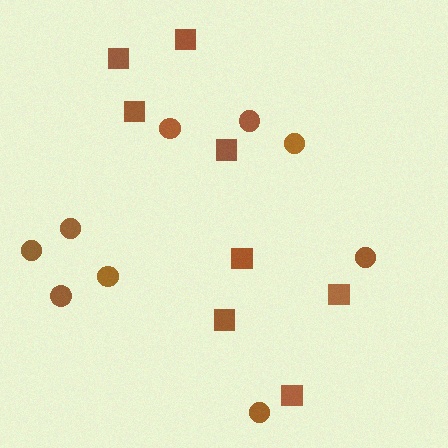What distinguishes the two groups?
There are 2 groups: one group of circles (9) and one group of squares (8).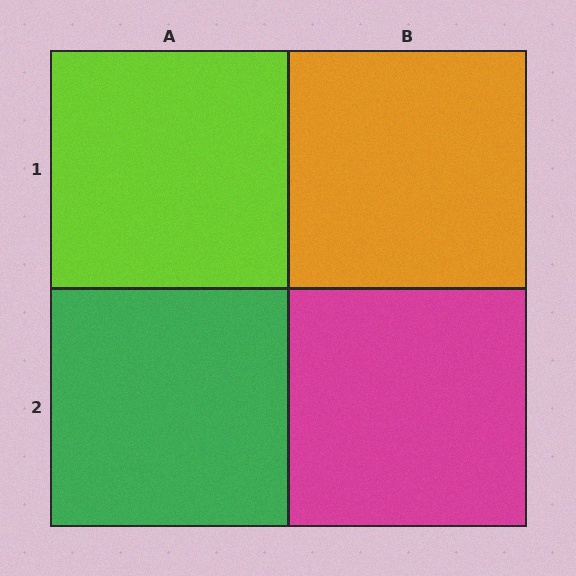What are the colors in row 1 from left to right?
Lime, orange.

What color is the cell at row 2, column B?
Magenta.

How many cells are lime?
1 cell is lime.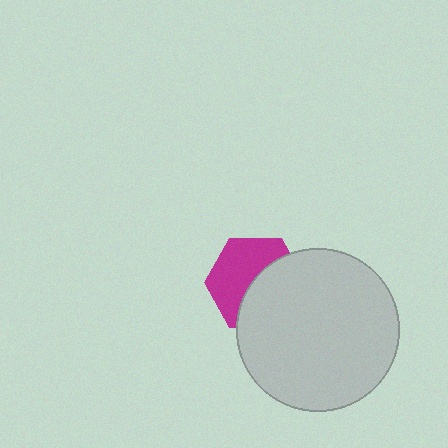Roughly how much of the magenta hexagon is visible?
About half of it is visible (roughly 52%).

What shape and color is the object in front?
The object in front is a light gray circle.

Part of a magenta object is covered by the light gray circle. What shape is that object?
It is a hexagon.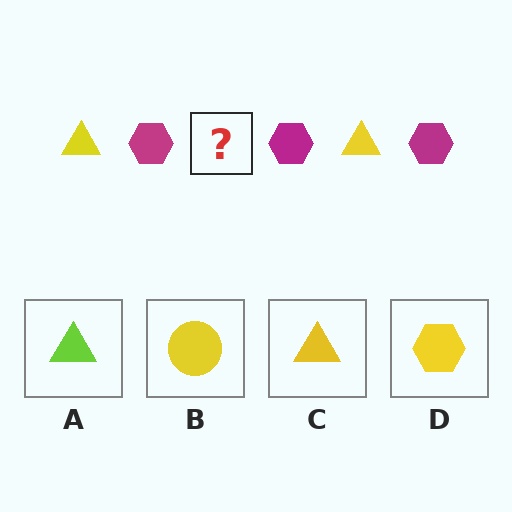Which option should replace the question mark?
Option C.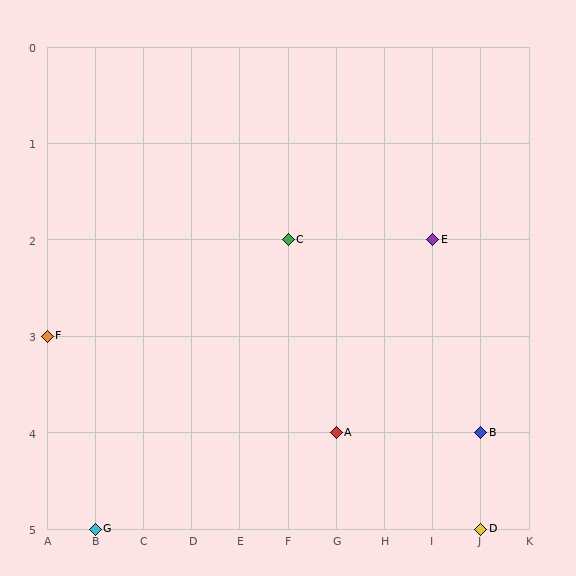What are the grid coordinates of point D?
Point D is at grid coordinates (J, 5).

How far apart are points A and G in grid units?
Points A and G are 5 columns and 1 row apart (about 5.1 grid units diagonally).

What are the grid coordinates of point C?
Point C is at grid coordinates (F, 2).